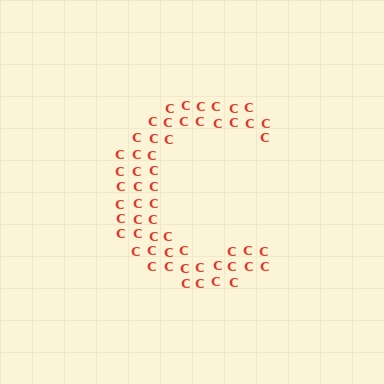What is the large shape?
The large shape is the letter C.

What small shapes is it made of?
It is made of small letter C's.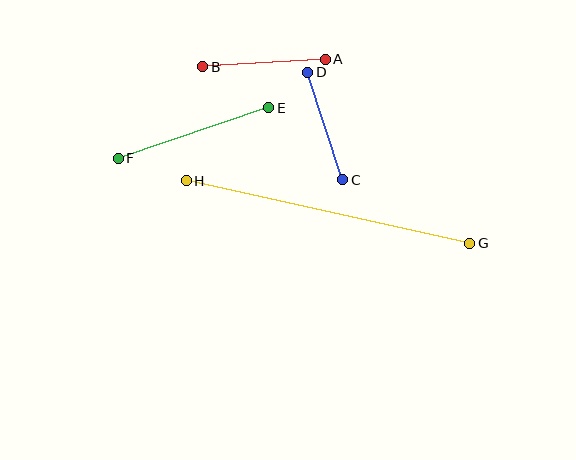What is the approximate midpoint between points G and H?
The midpoint is at approximately (328, 212) pixels.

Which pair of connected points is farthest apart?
Points G and H are farthest apart.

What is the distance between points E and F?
The distance is approximately 159 pixels.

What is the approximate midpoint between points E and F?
The midpoint is at approximately (193, 133) pixels.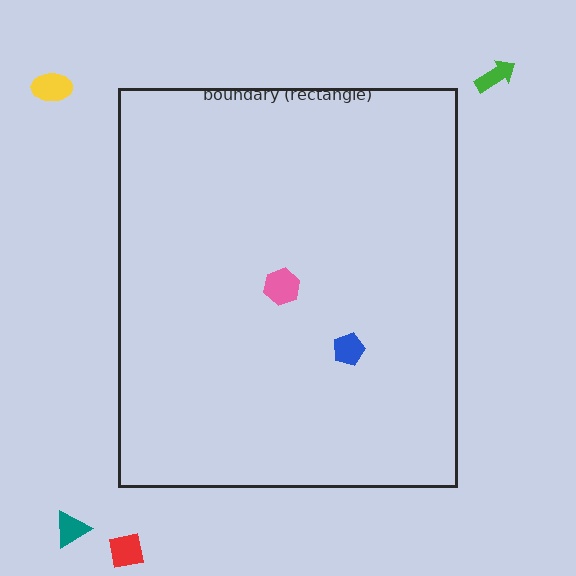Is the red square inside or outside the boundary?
Outside.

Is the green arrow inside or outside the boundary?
Outside.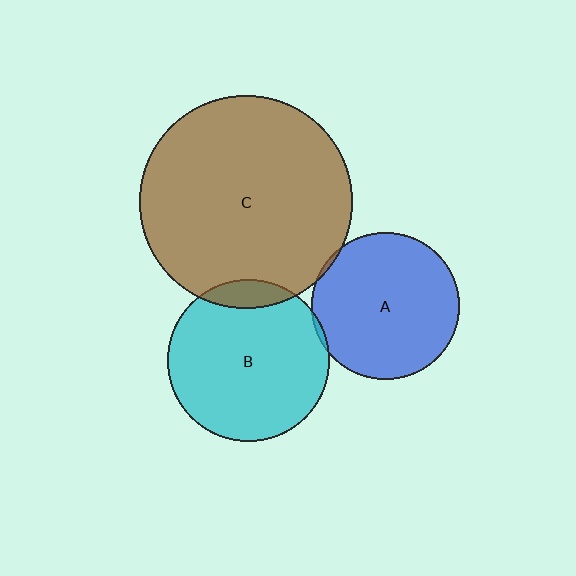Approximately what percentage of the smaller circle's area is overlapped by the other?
Approximately 5%.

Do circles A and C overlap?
Yes.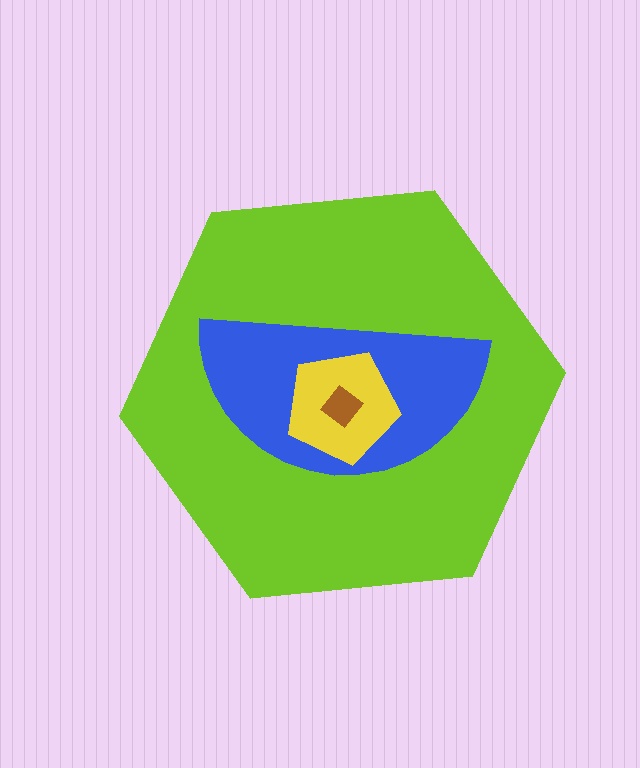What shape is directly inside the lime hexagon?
The blue semicircle.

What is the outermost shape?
The lime hexagon.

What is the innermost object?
The brown diamond.